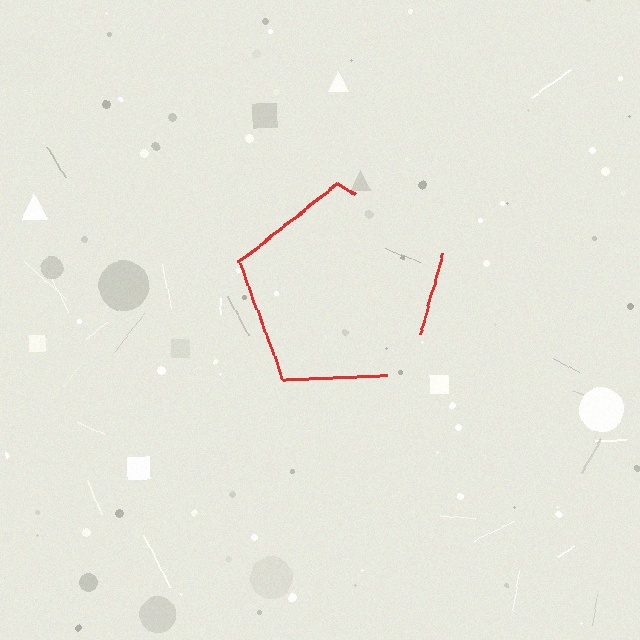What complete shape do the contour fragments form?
The contour fragments form a pentagon.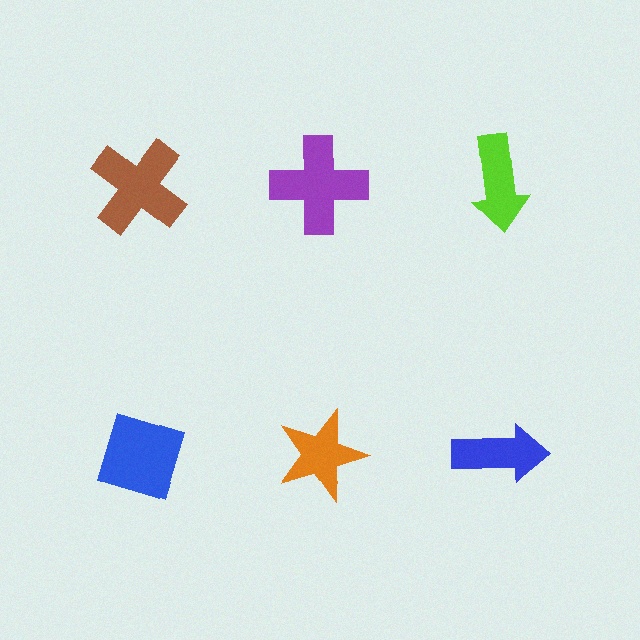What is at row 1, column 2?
A purple cross.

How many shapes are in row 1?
3 shapes.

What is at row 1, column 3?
A lime arrow.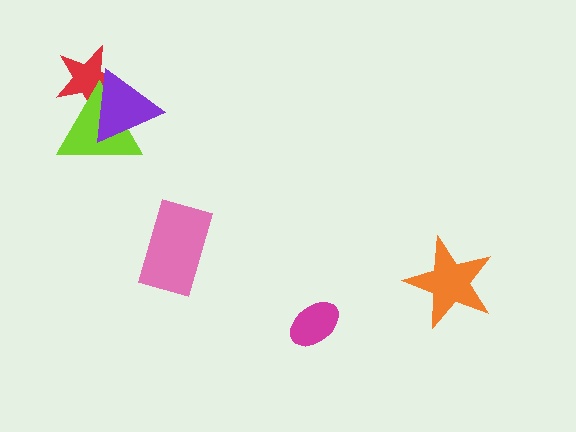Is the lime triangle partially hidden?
Yes, it is partially covered by another shape.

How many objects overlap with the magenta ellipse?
0 objects overlap with the magenta ellipse.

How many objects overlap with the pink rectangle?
0 objects overlap with the pink rectangle.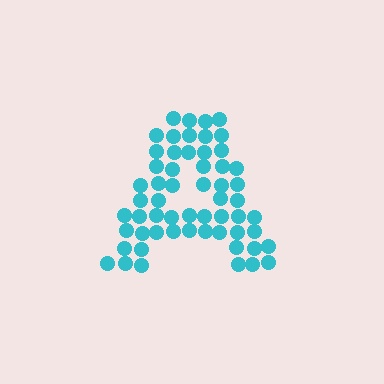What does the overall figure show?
The overall figure shows the letter A.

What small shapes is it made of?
It is made of small circles.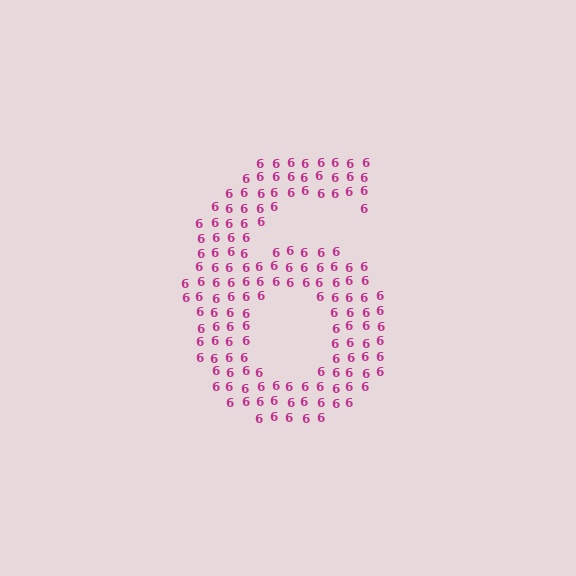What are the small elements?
The small elements are digit 6's.